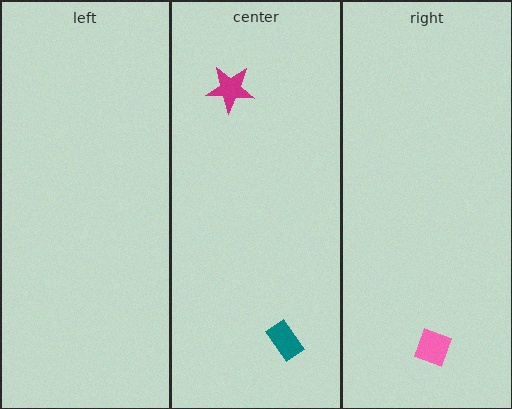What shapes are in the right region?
The pink diamond.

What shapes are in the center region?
The teal rectangle, the magenta star.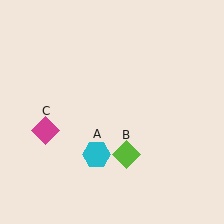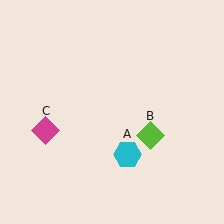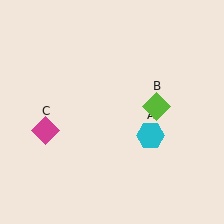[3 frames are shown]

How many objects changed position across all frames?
2 objects changed position: cyan hexagon (object A), lime diamond (object B).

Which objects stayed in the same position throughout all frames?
Magenta diamond (object C) remained stationary.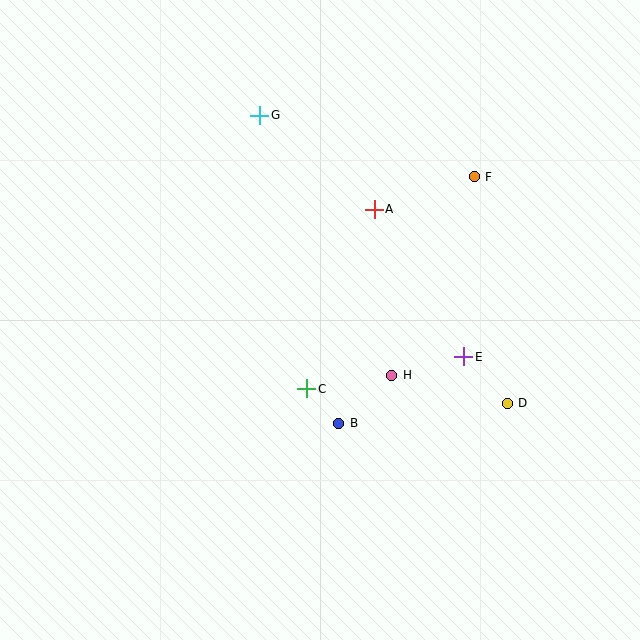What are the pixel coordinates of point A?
Point A is at (374, 209).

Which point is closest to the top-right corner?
Point F is closest to the top-right corner.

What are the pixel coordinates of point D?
Point D is at (507, 403).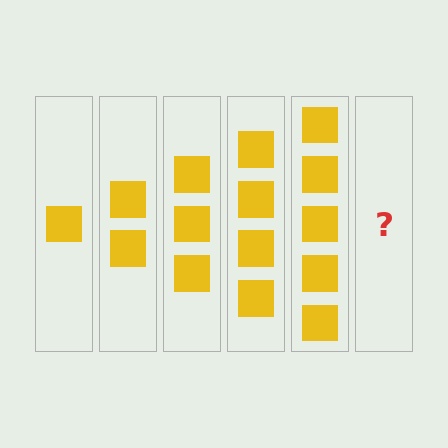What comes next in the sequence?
The next element should be 6 squares.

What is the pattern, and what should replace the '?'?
The pattern is that each step adds one more square. The '?' should be 6 squares.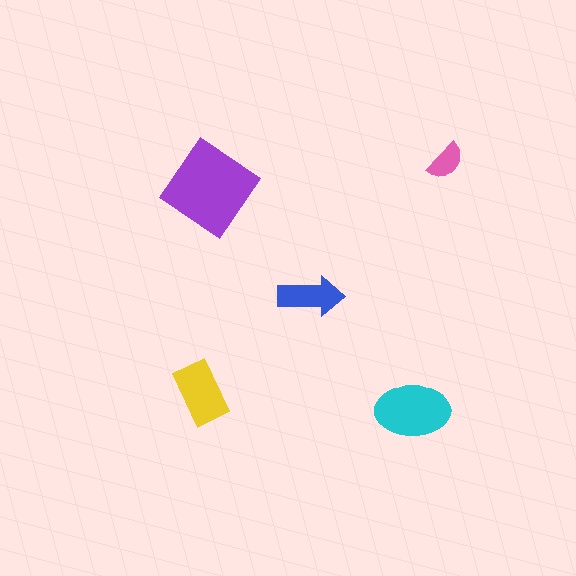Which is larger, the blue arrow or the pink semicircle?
The blue arrow.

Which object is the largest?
The purple diamond.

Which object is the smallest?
The pink semicircle.